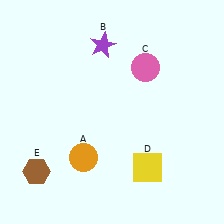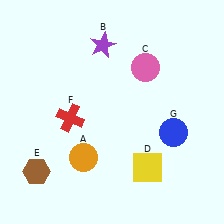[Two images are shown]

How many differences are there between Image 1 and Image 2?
There are 2 differences between the two images.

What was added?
A red cross (F), a blue circle (G) were added in Image 2.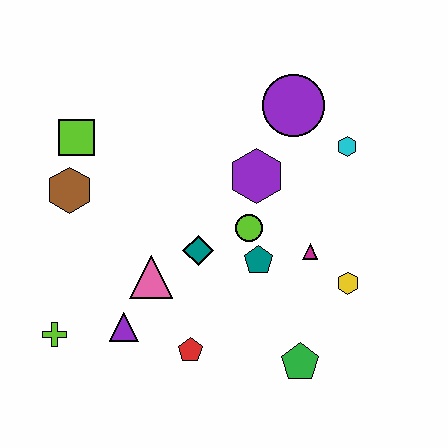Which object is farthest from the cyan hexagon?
The lime cross is farthest from the cyan hexagon.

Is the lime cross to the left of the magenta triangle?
Yes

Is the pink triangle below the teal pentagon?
Yes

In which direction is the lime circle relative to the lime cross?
The lime circle is to the right of the lime cross.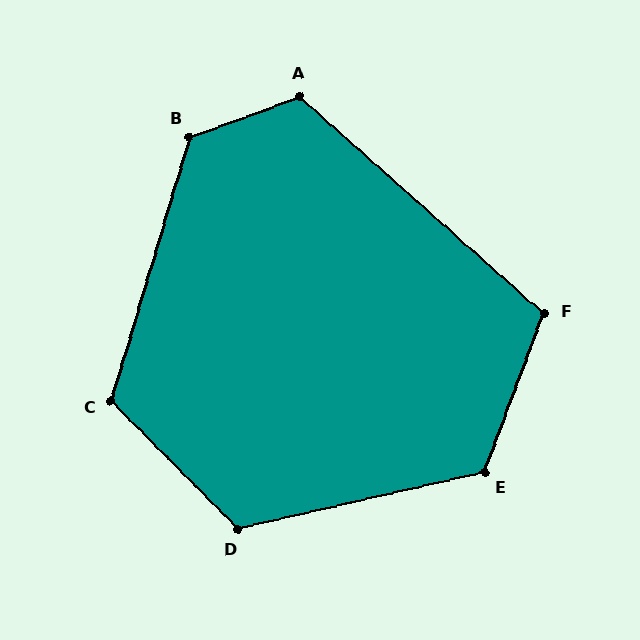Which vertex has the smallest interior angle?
F, at approximately 111 degrees.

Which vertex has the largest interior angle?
B, at approximately 127 degrees.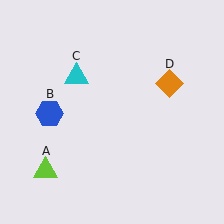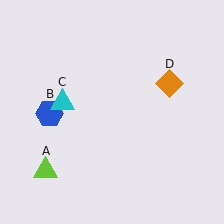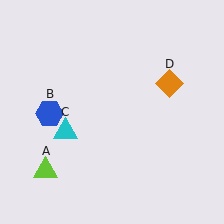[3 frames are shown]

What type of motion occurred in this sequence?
The cyan triangle (object C) rotated counterclockwise around the center of the scene.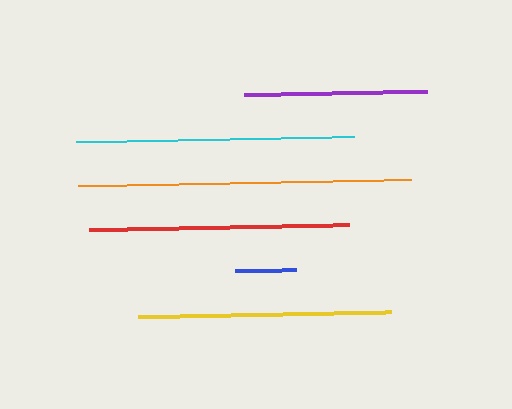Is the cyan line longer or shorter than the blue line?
The cyan line is longer than the blue line.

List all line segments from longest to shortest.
From longest to shortest: orange, cyan, red, yellow, purple, blue.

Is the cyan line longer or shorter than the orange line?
The orange line is longer than the cyan line.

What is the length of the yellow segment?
The yellow segment is approximately 253 pixels long.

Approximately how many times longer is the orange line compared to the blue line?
The orange line is approximately 5.4 times the length of the blue line.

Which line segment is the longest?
The orange line is the longest at approximately 333 pixels.